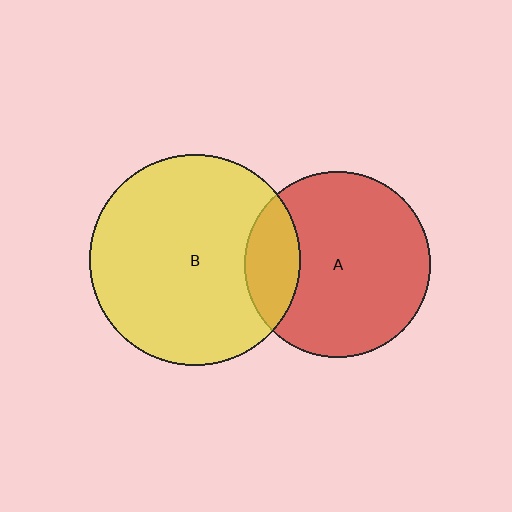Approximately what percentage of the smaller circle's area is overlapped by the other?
Approximately 20%.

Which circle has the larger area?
Circle B (yellow).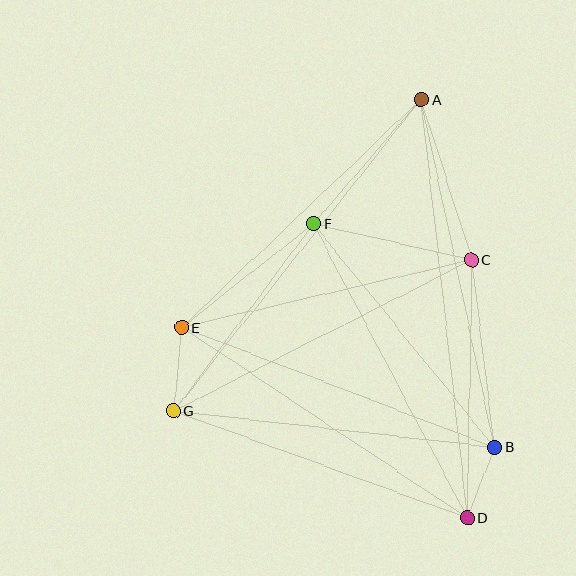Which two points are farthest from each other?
Points A and D are farthest from each other.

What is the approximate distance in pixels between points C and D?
The distance between C and D is approximately 258 pixels.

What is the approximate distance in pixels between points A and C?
The distance between A and C is approximately 168 pixels.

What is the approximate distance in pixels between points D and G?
The distance between D and G is approximately 312 pixels.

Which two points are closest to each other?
Points B and D are closest to each other.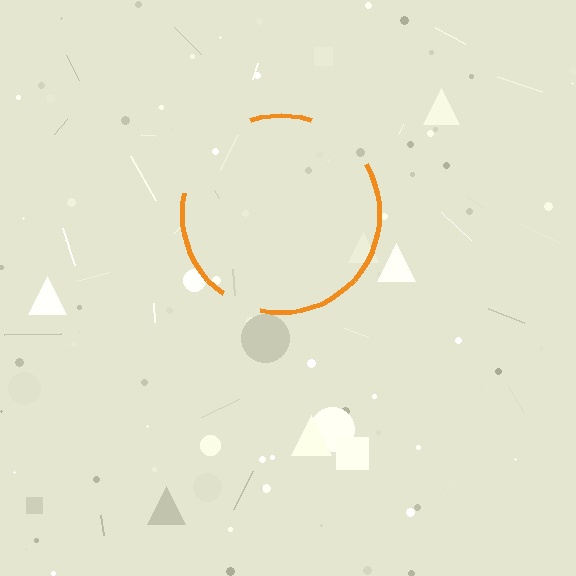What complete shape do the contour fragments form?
The contour fragments form a circle.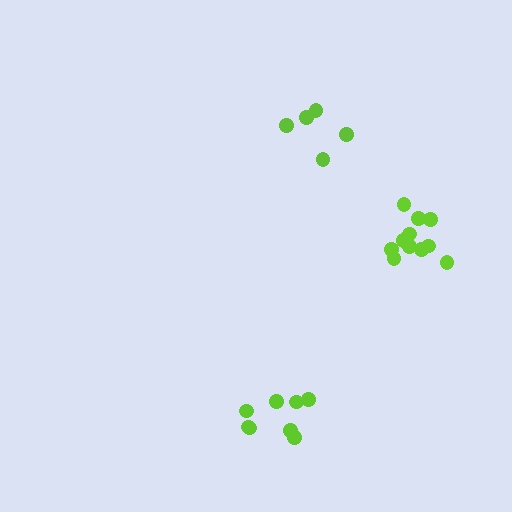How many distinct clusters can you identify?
There are 3 distinct clusters.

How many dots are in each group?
Group 1: 5 dots, Group 2: 8 dots, Group 3: 11 dots (24 total).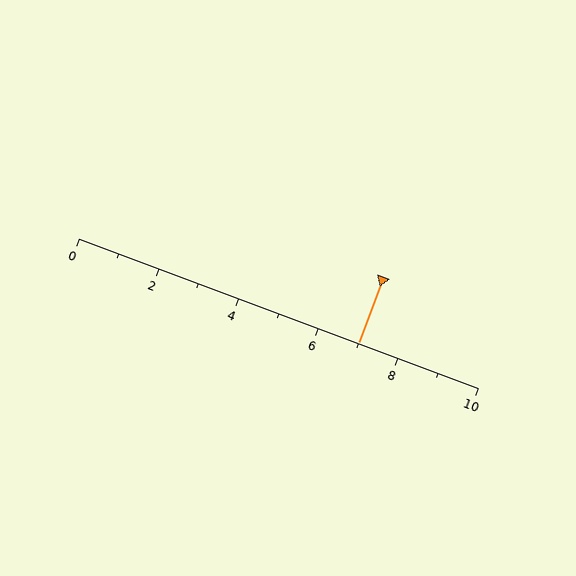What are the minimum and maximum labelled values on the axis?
The axis runs from 0 to 10.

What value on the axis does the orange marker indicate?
The marker indicates approximately 7.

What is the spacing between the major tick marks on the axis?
The major ticks are spaced 2 apart.